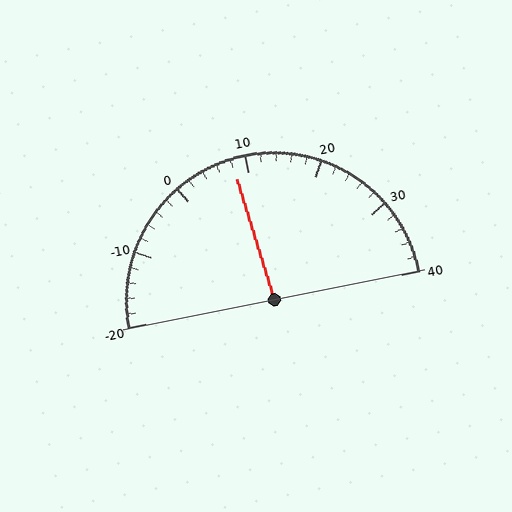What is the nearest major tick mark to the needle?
The nearest major tick mark is 10.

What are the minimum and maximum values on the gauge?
The gauge ranges from -20 to 40.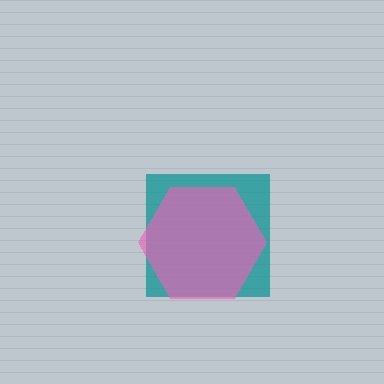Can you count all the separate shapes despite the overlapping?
Yes, there are 2 separate shapes.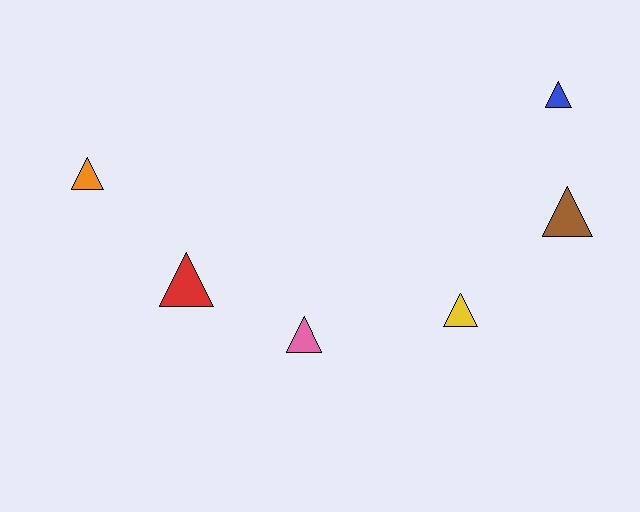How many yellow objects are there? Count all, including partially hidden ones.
There is 1 yellow object.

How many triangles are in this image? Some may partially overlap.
There are 6 triangles.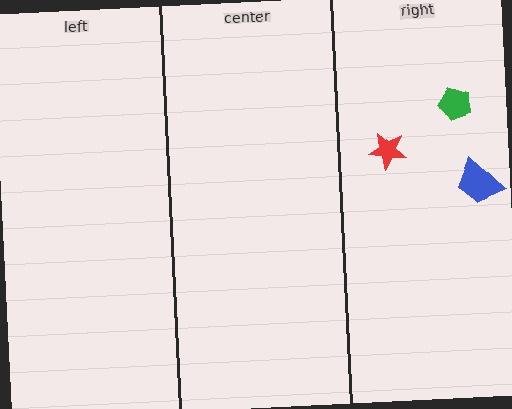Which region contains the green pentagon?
The right region.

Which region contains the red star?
The right region.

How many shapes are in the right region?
3.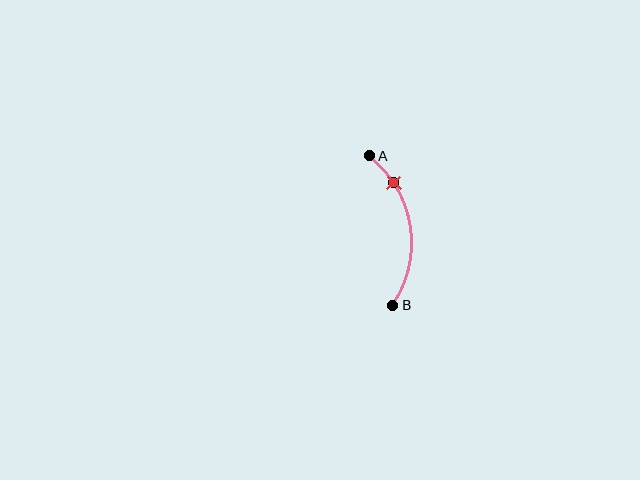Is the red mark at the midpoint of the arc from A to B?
No. The red mark lies on the arc but is closer to endpoint A. The arc midpoint would be at the point on the curve equidistant along the arc from both A and B.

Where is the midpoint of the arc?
The arc midpoint is the point on the curve farthest from the straight line joining A and B. It sits to the right of that line.